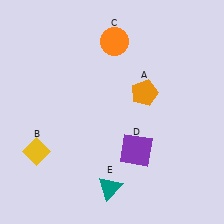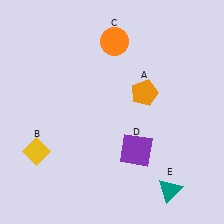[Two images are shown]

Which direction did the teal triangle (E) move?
The teal triangle (E) moved right.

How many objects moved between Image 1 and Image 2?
1 object moved between the two images.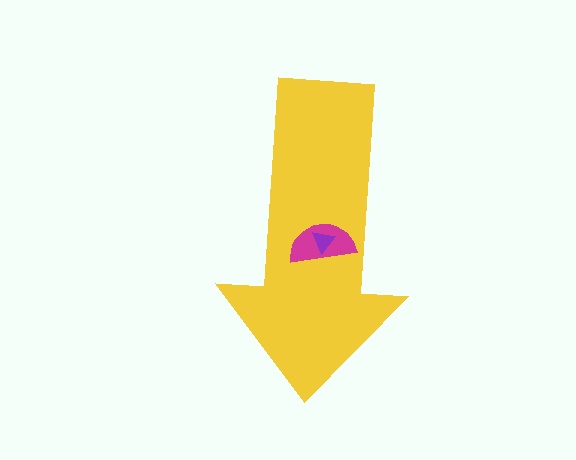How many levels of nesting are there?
3.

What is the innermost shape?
The purple triangle.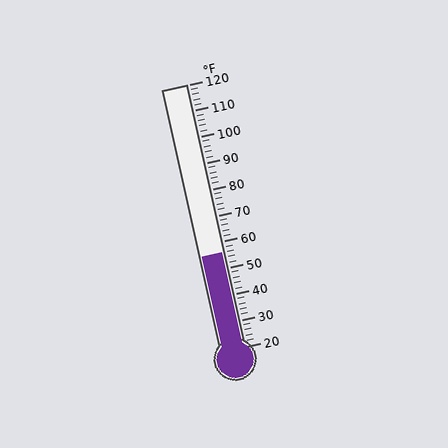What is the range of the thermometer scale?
The thermometer scale ranges from 20°F to 120°F.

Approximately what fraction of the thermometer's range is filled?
The thermometer is filled to approximately 35% of its range.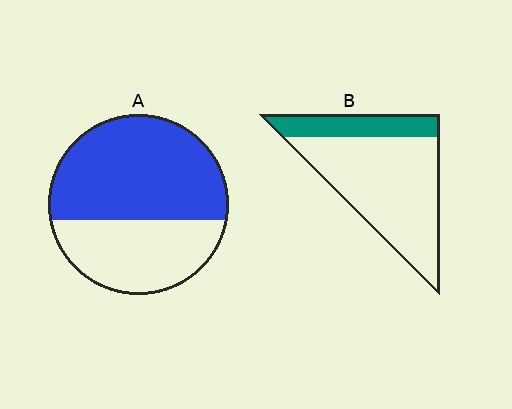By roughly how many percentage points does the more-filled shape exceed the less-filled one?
By roughly 35 percentage points (A over B).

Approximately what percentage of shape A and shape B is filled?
A is approximately 60% and B is approximately 25%.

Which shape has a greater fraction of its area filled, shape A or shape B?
Shape A.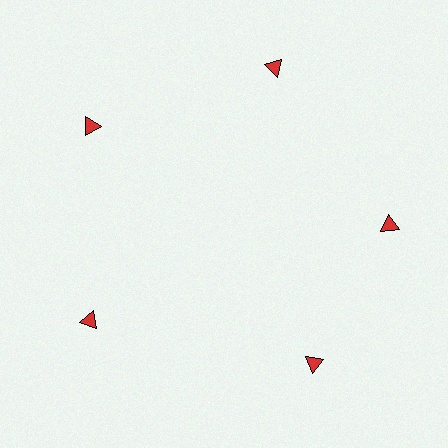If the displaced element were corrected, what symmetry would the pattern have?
It would have 5-fold rotational symmetry — the pattern would map onto itself every 72 degrees.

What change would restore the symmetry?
The symmetry would be restored by rotating it back into even spacing with its neighbors so that all 5 triangles sit at equal angles and equal distance from the center.